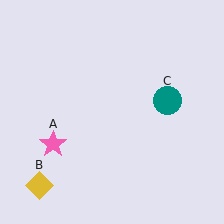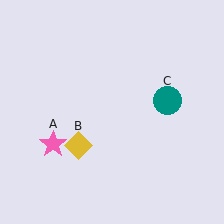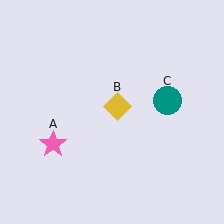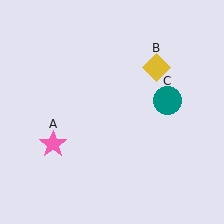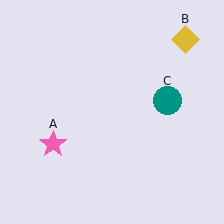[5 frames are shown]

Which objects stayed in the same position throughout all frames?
Pink star (object A) and teal circle (object C) remained stationary.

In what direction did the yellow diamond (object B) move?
The yellow diamond (object B) moved up and to the right.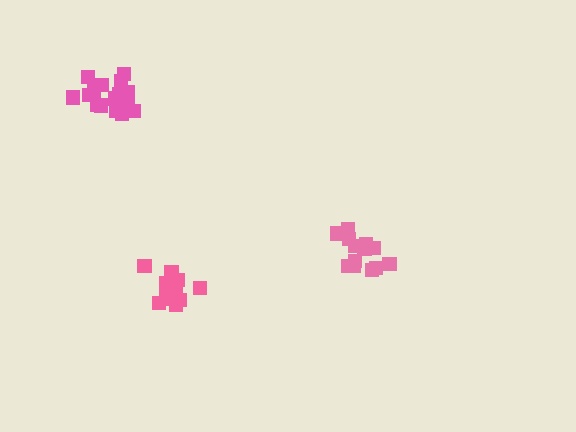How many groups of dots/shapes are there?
There are 3 groups.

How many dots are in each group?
Group 1: 14 dots, Group 2: 14 dots, Group 3: 19 dots (47 total).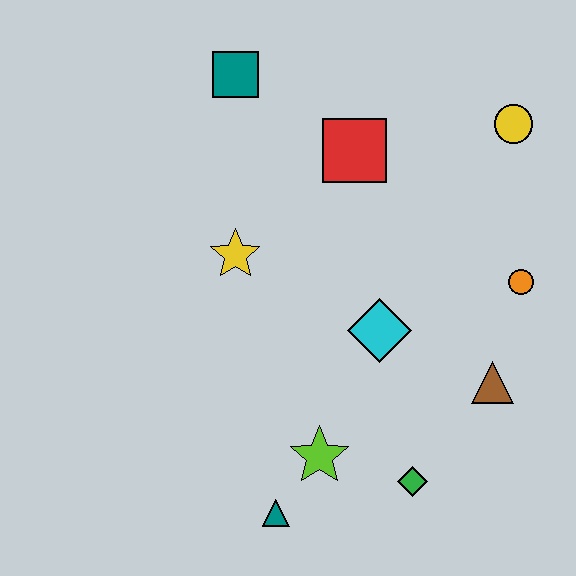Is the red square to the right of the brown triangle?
No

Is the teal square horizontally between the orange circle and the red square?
No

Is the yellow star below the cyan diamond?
No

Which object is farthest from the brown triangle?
The teal square is farthest from the brown triangle.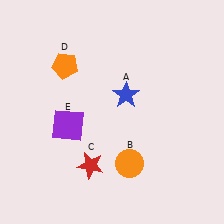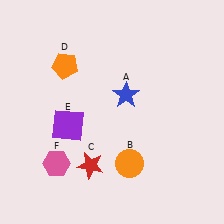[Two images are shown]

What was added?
A pink hexagon (F) was added in Image 2.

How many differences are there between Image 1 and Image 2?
There is 1 difference between the two images.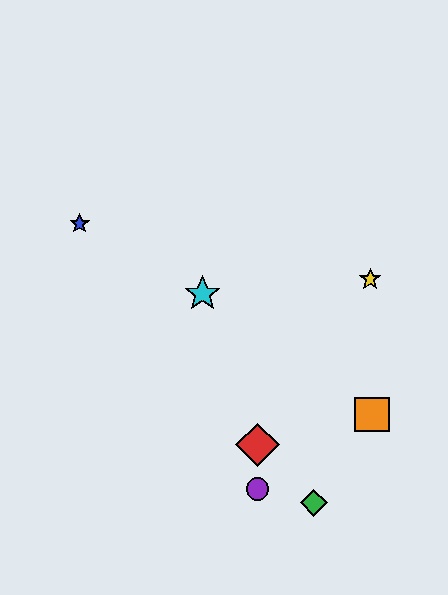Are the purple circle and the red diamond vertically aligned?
Yes, both are at x≈257.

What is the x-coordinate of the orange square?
The orange square is at x≈372.